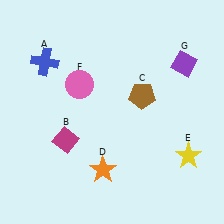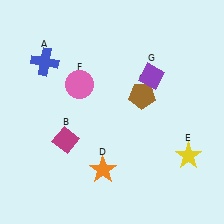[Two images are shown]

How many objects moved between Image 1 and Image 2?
1 object moved between the two images.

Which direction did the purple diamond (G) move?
The purple diamond (G) moved left.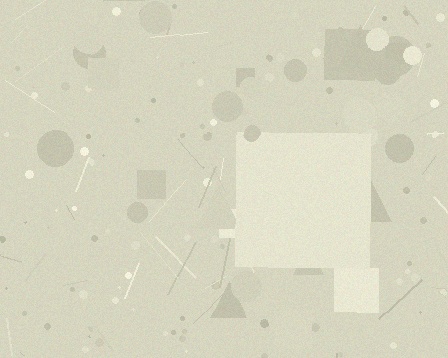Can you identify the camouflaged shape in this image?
The camouflaged shape is a square.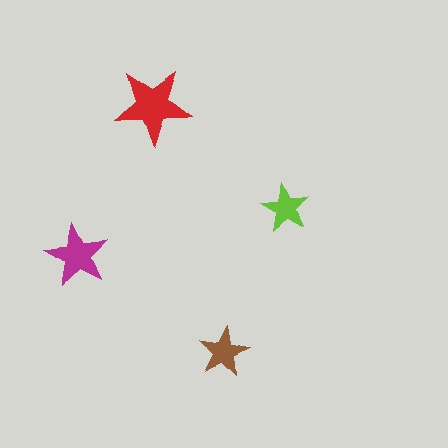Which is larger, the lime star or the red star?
The red one.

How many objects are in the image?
There are 4 objects in the image.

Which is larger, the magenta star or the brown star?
The magenta one.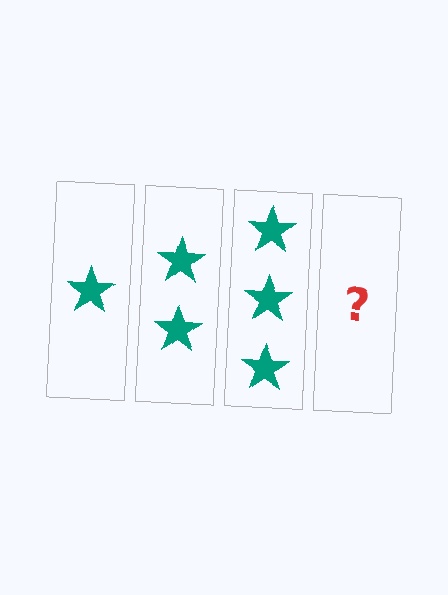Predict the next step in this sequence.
The next step is 4 stars.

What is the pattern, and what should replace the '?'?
The pattern is that each step adds one more star. The '?' should be 4 stars.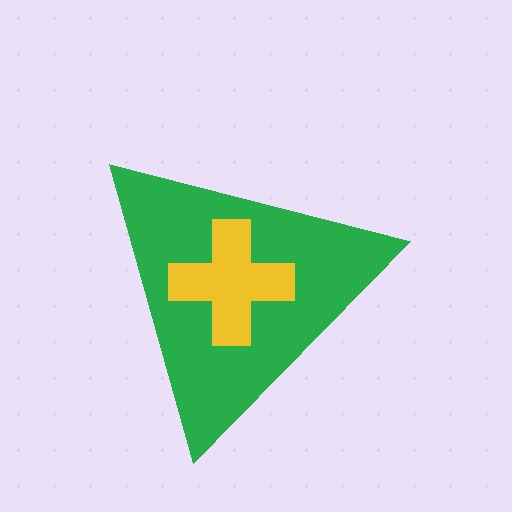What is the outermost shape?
The green triangle.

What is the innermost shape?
The yellow cross.